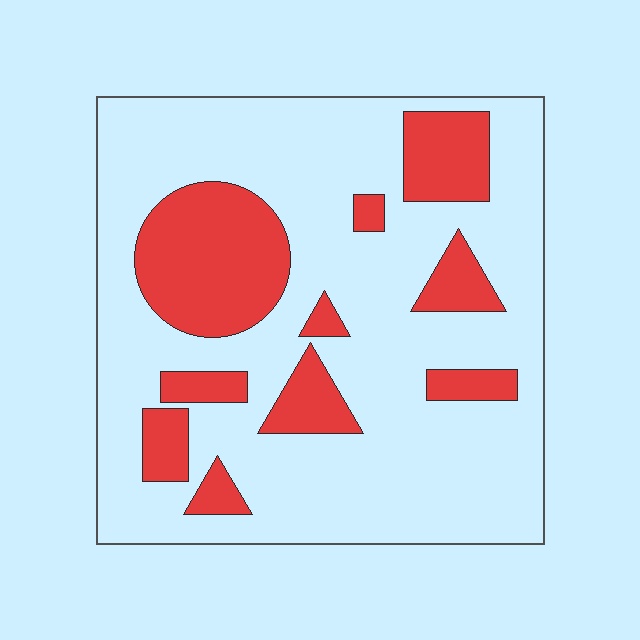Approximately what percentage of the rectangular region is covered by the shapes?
Approximately 25%.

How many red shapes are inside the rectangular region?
10.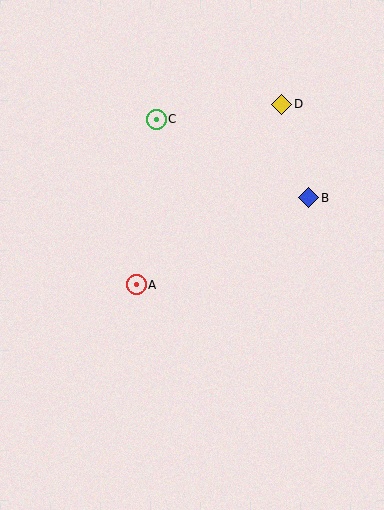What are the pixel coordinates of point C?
Point C is at (156, 119).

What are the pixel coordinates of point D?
Point D is at (282, 104).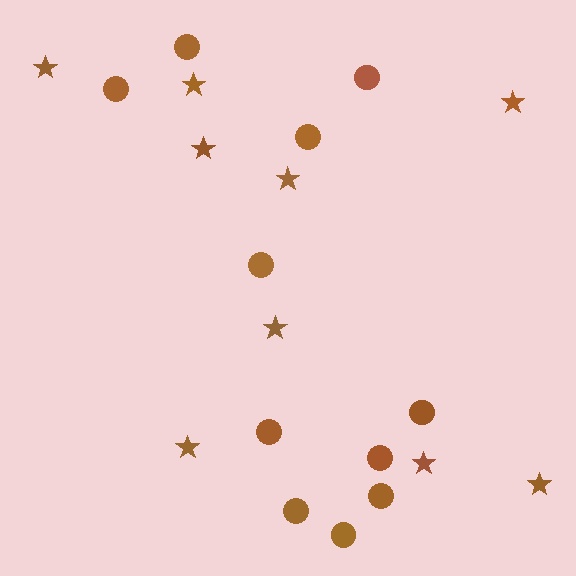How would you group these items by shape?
There are 2 groups: one group of stars (9) and one group of circles (11).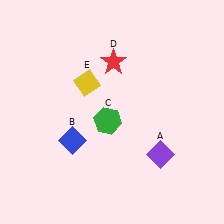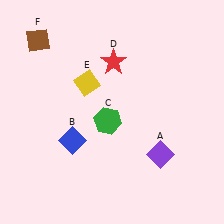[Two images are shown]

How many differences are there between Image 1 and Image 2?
There is 1 difference between the two images.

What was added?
A brown diamond (F) was added in Image 2.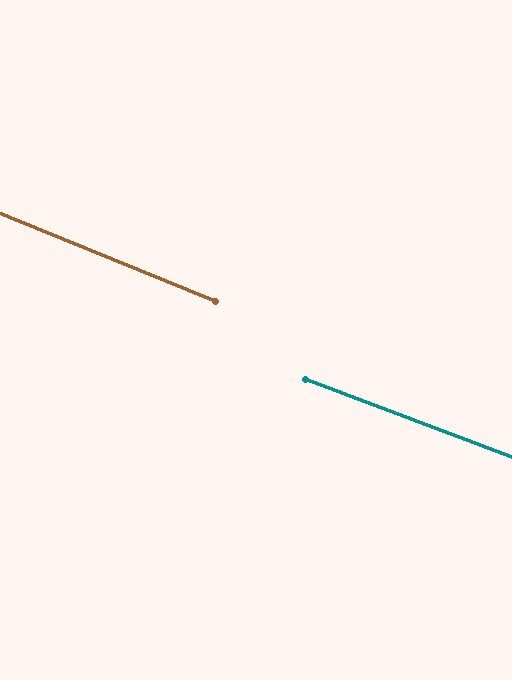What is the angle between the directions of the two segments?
Approximately 1 degree.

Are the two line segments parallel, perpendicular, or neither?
Parallel — their directions differ by only 1.4°.